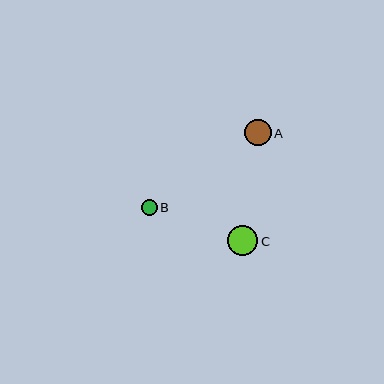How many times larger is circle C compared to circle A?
Circle C is approximately 1.1 times the size of circle A.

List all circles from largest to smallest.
From largest to smallest: C, A, B.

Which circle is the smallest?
Circle B is the smallest with a size of approximately 16 pixels.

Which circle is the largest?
Circle C is the largest with a size of approximately 30 pixels.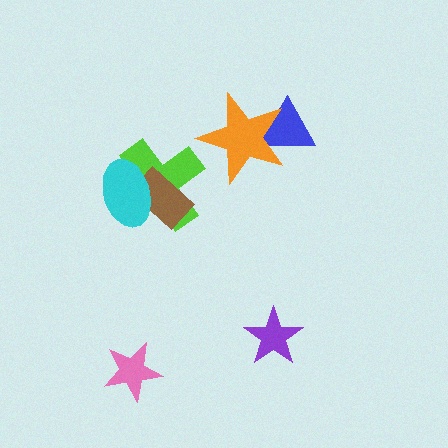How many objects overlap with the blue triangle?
1 object overlaps with the blue triangle.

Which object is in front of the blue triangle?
The orange star is in front of the blue triangle.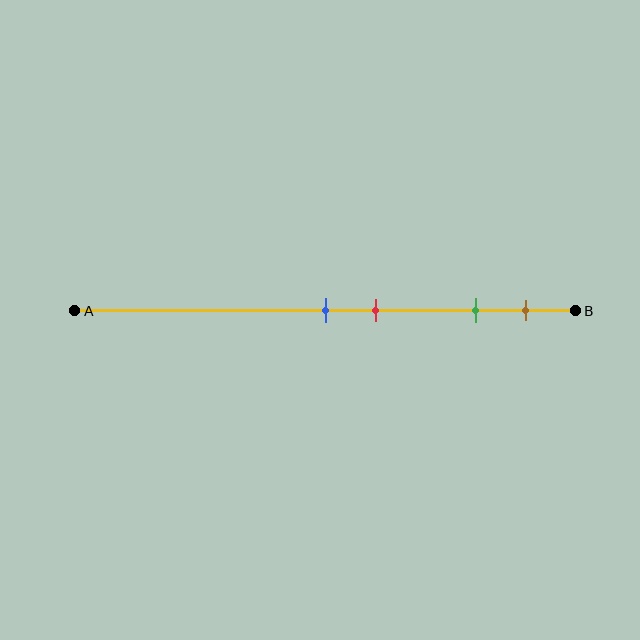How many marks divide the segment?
There are 4 marks dividing the segment.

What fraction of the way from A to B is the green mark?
The green mark is approximately 80% (0.8) of the way from A to B.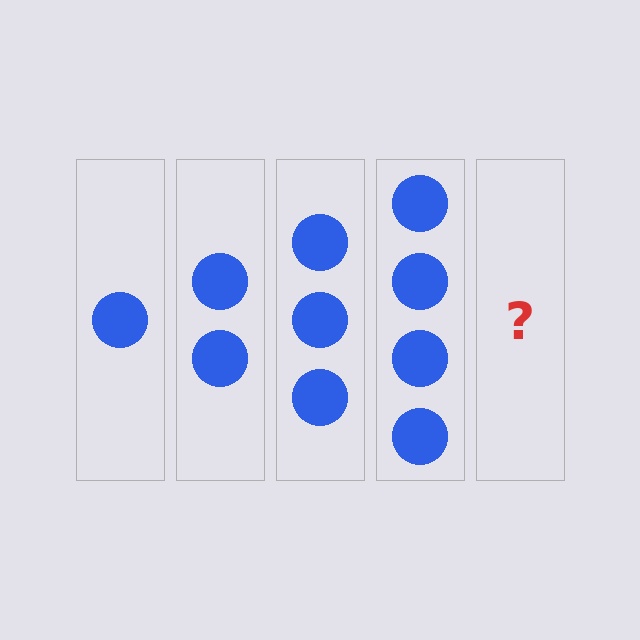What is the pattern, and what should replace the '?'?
The pattern is that each step adds one more circle. The '?' should be 5 circles.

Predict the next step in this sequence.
The next step is 5 circles.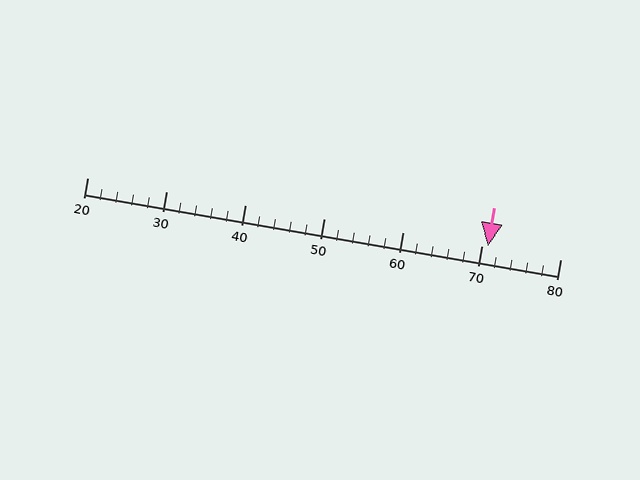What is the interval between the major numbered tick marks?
The major tick marks are spaced 10 units apart.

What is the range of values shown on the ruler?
The ruler shows values from 20 to 80.